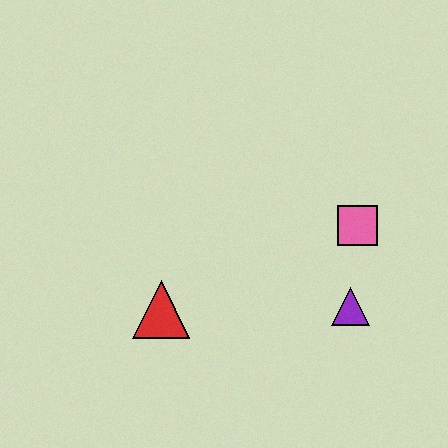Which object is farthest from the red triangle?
The pink square is farthest from the red triangle.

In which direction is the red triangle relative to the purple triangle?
The red triangle is to the left of the purple triangle.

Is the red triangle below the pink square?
Yes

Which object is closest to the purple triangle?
The pink square is closest to the purple triangle.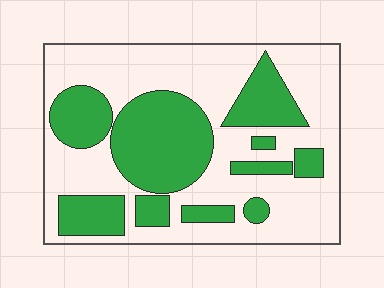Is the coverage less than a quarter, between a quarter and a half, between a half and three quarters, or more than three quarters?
Between a quarter and a half.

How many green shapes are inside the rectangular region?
10.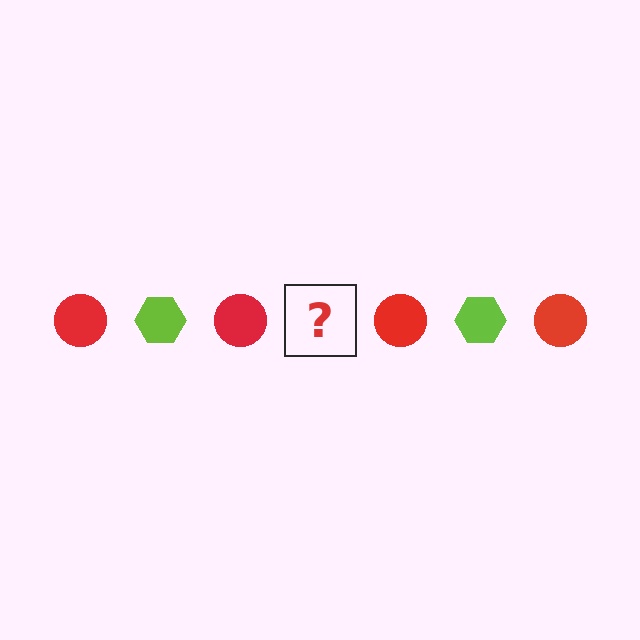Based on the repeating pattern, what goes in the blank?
The blank should be a lime hexagon.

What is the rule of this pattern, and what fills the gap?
The rule is that the pattern alternates between red circle and lime hexagon. The gap should be filled with a lime hexagon.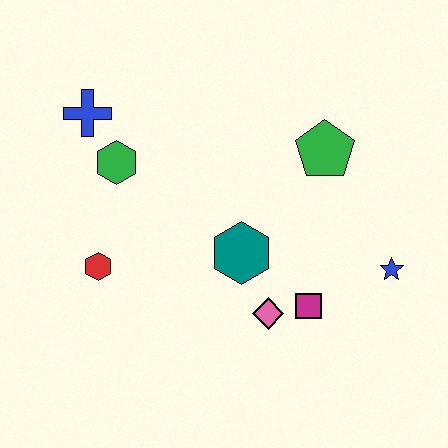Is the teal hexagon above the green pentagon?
No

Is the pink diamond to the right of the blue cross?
Yes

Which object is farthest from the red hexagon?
The blue star is farthest from the red hexagon.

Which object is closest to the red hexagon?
The green hexagon is closest to the red hexagon.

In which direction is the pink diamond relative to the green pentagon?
The pink diamond is below the green pentagon.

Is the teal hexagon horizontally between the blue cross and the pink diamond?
Yes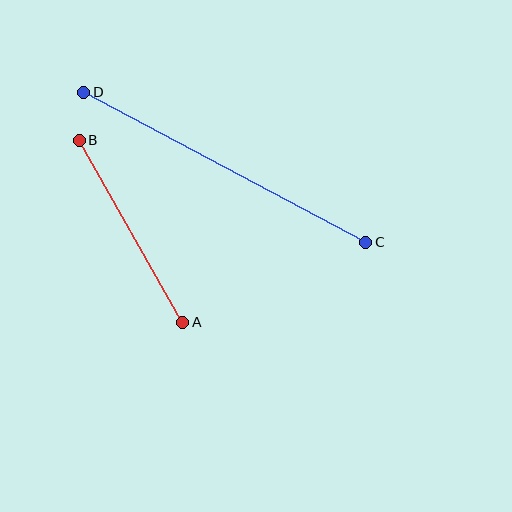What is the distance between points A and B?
The distance is approximately 209 pixels.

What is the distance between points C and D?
The distance is approximately 319 pixels.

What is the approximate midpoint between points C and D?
The midpoint is at approximately (225, 167) pixels.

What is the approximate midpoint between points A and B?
The midpoint is at approximately (131, 231) pixels.